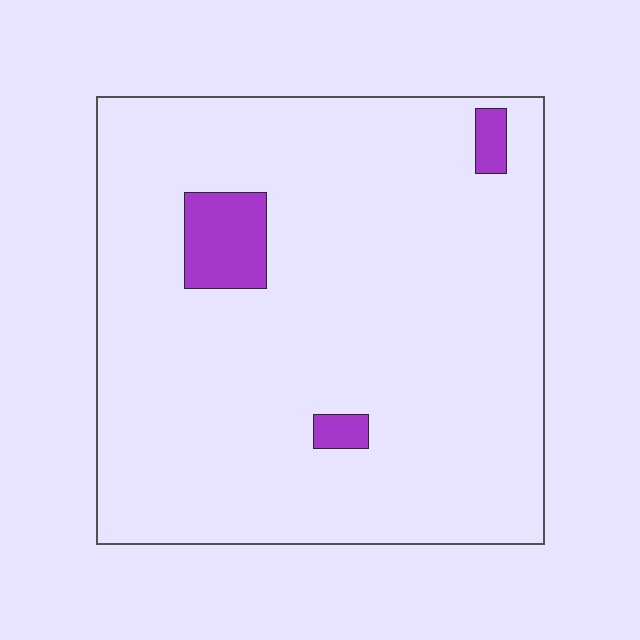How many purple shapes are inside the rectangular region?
3.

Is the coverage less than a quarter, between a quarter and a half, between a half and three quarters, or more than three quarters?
Less than a quarter.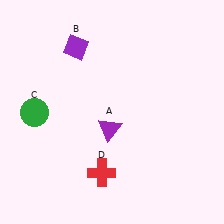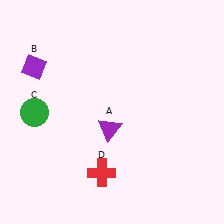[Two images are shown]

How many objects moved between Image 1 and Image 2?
1 object moved between the two images.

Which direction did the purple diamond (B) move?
The purple diamond (B) moved left.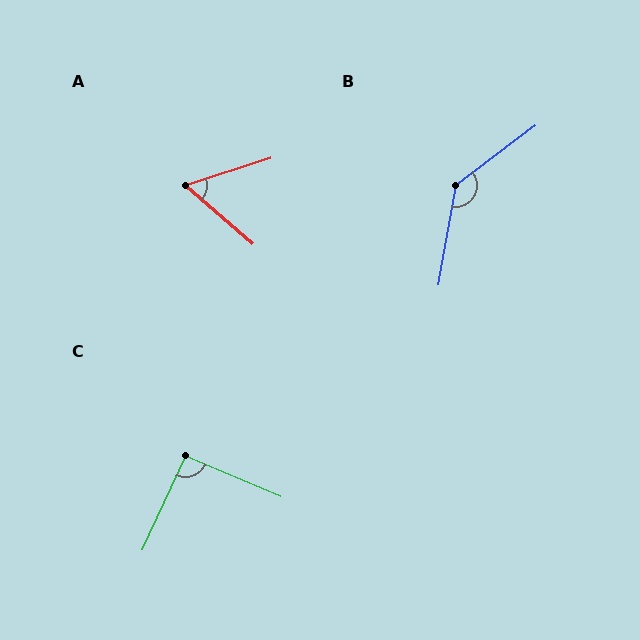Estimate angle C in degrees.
Approximately 92 degrees.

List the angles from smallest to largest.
A (59°), C (92°), B (137°).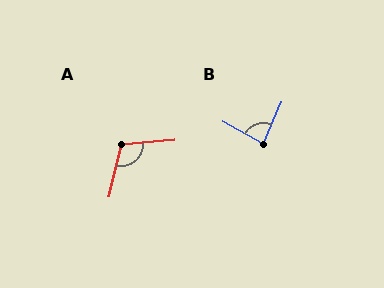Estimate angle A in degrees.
Approximately 108 degrees.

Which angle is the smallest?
B, at approximately 84 degrees.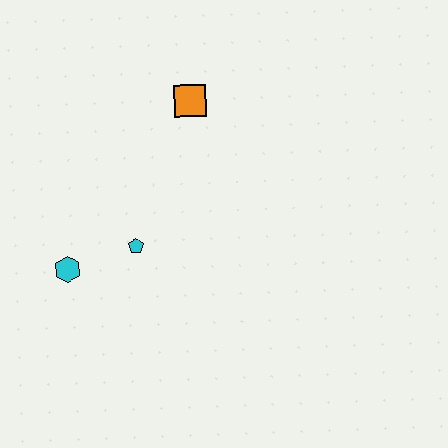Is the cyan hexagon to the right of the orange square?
No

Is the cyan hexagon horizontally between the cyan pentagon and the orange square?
No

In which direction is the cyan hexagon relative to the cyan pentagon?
The cyan hexagon is to the left of the cyan pentagon.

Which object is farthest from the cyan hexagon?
The orange square is farthest from the cyan hexagon.